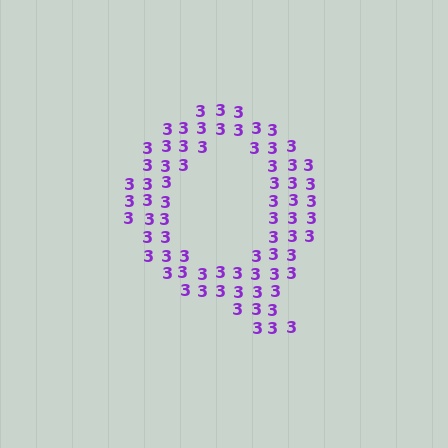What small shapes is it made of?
It is made of small digit 3's.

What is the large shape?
The large shape is the letter Q.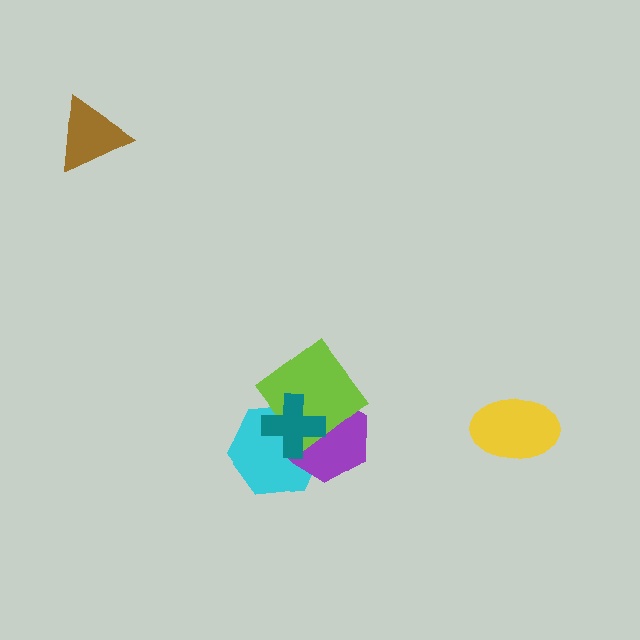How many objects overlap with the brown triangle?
0 objects overlap with the brown triangle.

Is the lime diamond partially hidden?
Yes, it is partially covered by another shape.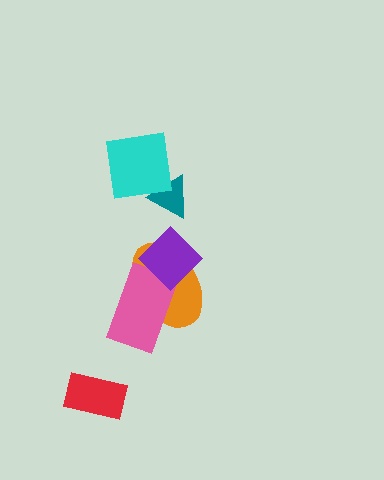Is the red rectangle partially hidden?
No, no other shape covers it.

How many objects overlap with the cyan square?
1 object overlaps with the cyan square.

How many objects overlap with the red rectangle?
0 objects overlap with the red rectangle.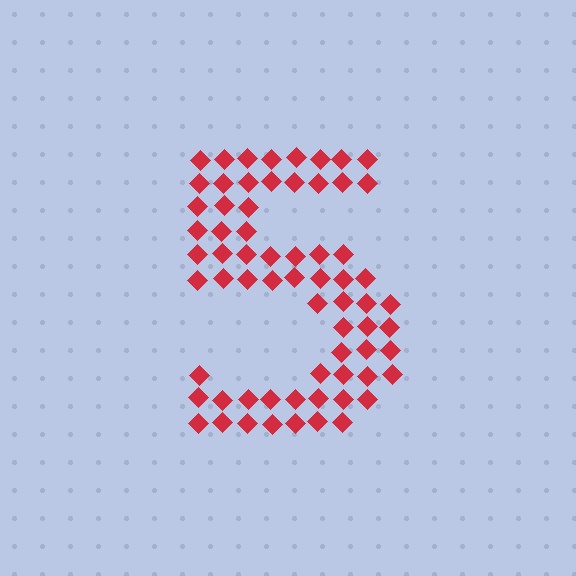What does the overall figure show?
The overall figure shows the digit 5.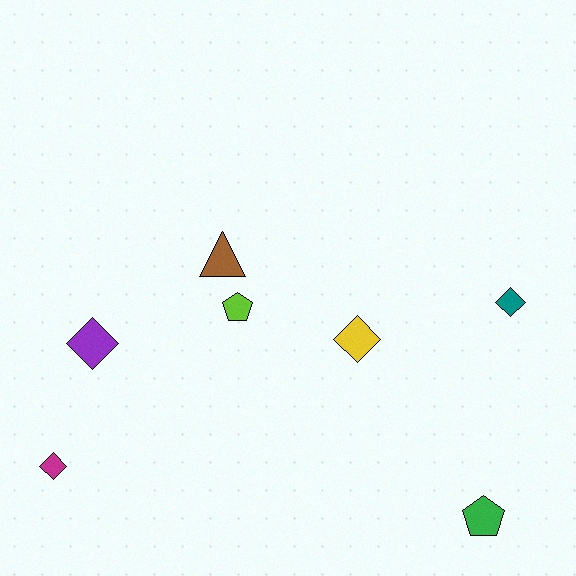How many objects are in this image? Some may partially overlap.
There are 7 objects.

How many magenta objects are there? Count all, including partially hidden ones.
There is 1 magenta object.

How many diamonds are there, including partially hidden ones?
There are 4 diamonds.